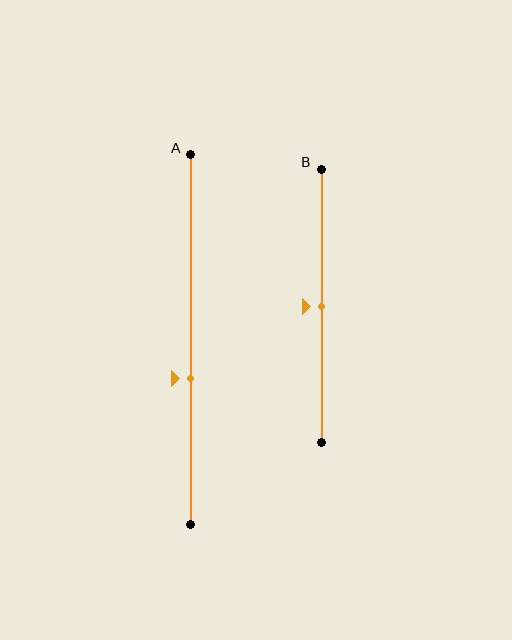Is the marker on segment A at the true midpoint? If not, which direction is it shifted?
No, the marker on segment A is shifted downward by about 11% of the segment length.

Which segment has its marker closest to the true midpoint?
Segment B has its marker closest to the true midpoint.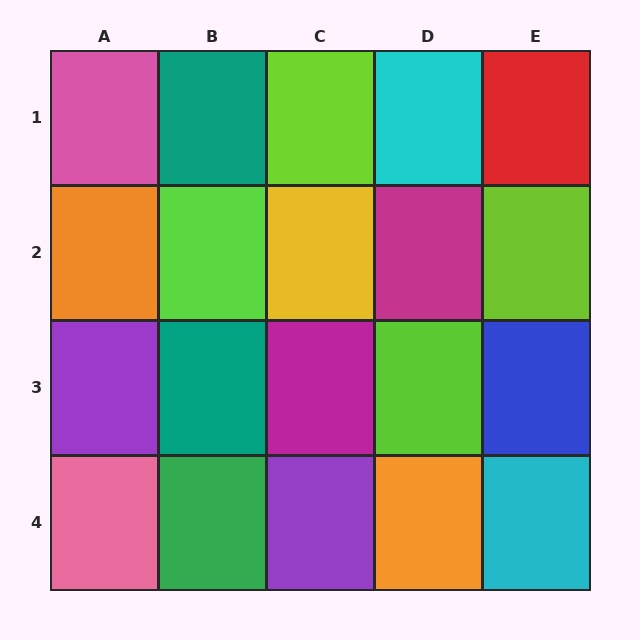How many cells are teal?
2 cells are teal.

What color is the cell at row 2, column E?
Lime.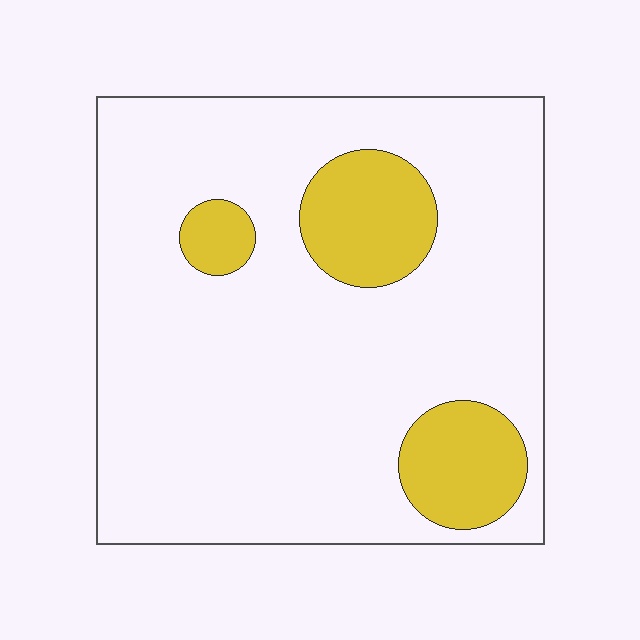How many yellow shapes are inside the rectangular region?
3.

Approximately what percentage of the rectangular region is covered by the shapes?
Approximately 15%.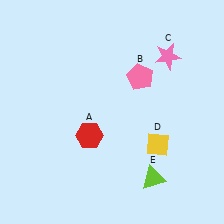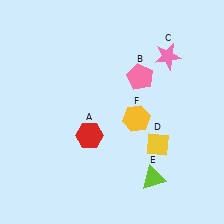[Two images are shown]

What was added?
A yellow hexagon (F) was added in Image 2.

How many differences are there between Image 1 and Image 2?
There is 1 difference between the two images.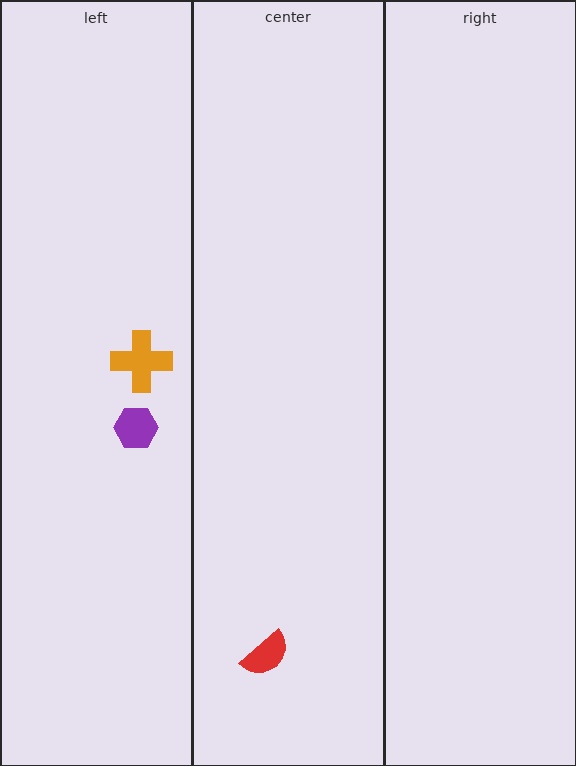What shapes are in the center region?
The red semicircle.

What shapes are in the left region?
The purple hexagon, the orange cross.